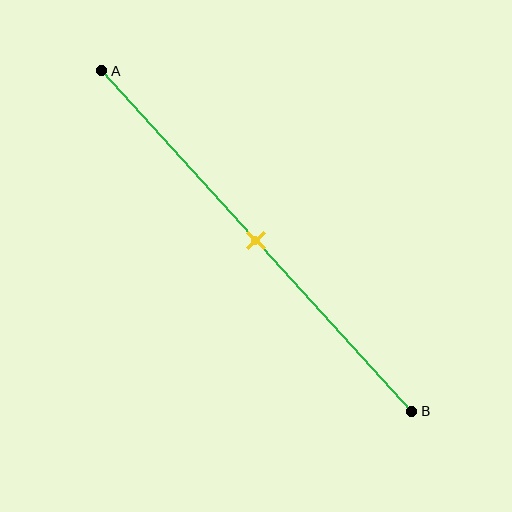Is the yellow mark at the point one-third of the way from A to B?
No, the mark is at about 50% from A, not at the 33% one-third point.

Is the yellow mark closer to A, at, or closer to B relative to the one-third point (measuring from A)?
The yellow mark is closer to point B than the one-third point of segment AB.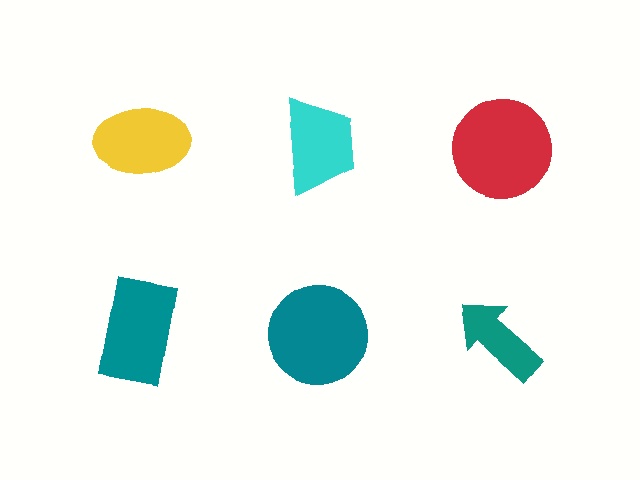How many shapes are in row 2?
3 shapes.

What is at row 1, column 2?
A cyan trapezoid.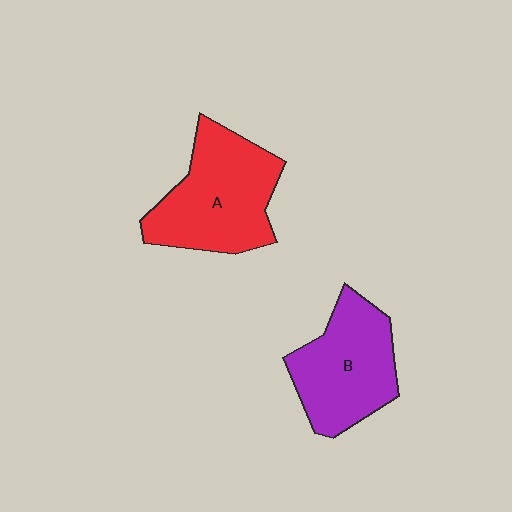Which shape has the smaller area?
Shape B (purple).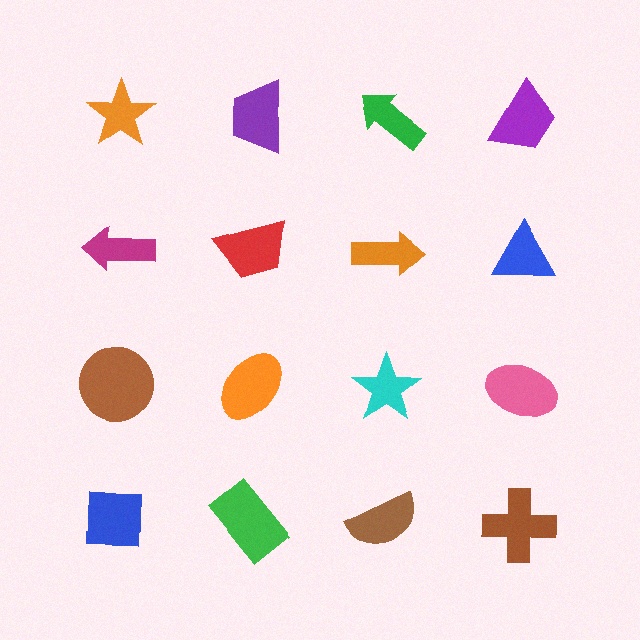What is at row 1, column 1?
An orange star.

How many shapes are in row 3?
4 shapes.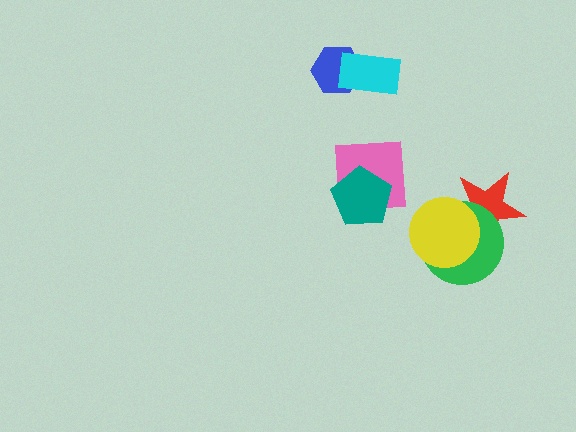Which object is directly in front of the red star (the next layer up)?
The green circle is directly in front of the red star.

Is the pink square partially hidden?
Yes, it is partially covered by another shape.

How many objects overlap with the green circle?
2 objects overlap with the green circle.